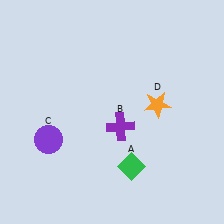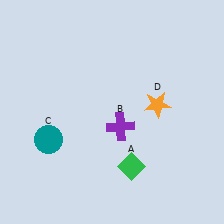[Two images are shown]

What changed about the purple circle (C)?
In Image 1, C is purple. In Image 2, it changed to teal.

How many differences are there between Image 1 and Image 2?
There is 1 difference between the two images.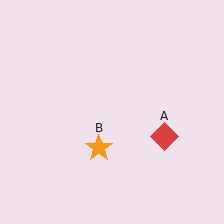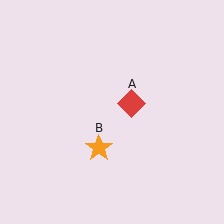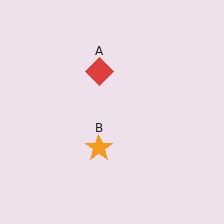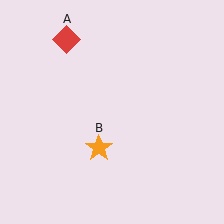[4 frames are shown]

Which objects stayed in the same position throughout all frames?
Orange star (object B) remained stationary.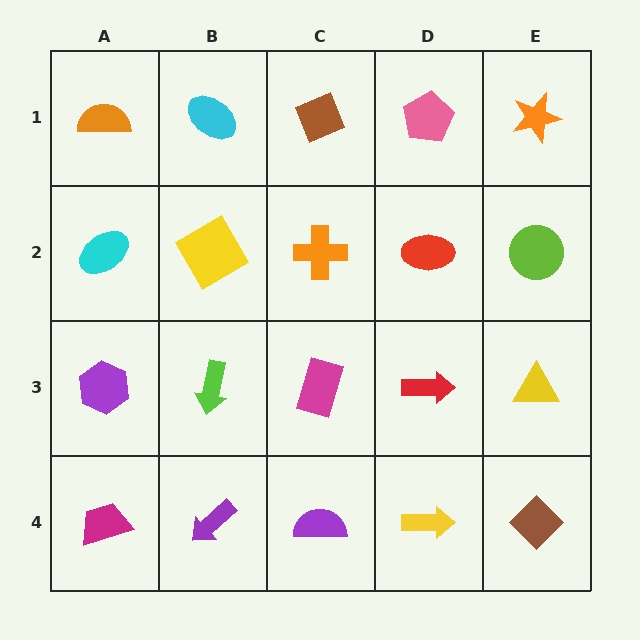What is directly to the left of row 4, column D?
A purple semicircle.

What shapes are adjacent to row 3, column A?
A cyan ellipse (row 2, column A), a magenta trapezoid (row 4, column A), a lime arrow (row 3, column B).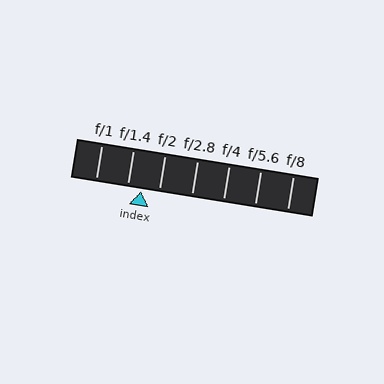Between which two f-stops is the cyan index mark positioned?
The index mark is between f/1.4 and f/2.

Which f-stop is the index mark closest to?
The index mark is closest to f/1.4.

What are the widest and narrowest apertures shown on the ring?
The widest aperture shown is f/1 and the narrowest is f/8.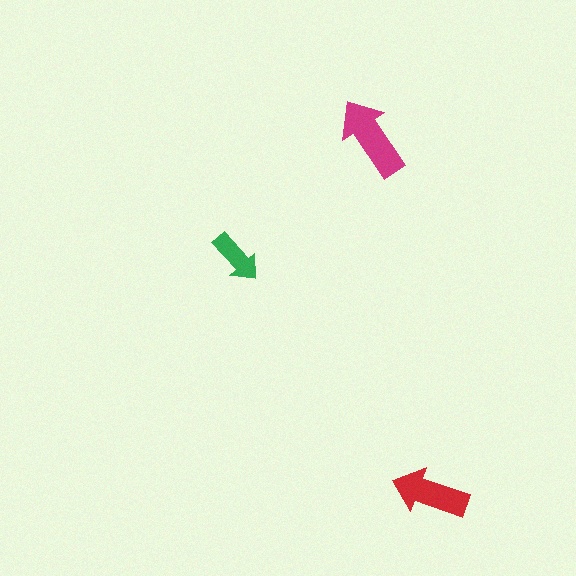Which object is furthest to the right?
The red arrow is rightmost.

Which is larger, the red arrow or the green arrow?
The red one.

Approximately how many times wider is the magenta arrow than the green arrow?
About 1.5 times wider.